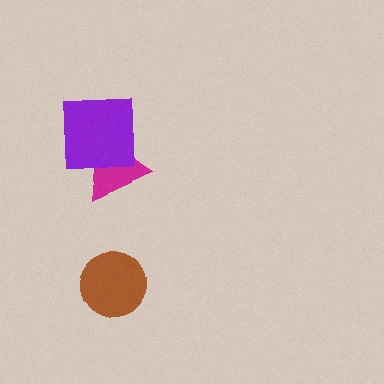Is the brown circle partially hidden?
No, no other shape covers it.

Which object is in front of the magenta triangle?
The purple square is in front of the magenta triangle.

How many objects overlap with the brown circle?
0 objects overlap with the brown circle.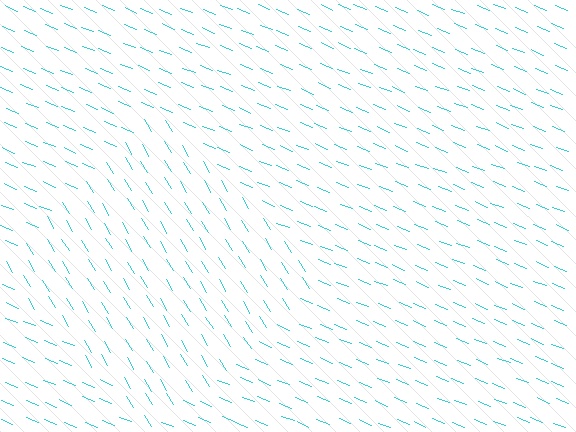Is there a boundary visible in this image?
Yes, there is a texture boundary formed by a change in line orientation.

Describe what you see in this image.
The image is filled with small cyan line segments. A diamond region in the image has lines oriented differently from the surrounding lines, creating a visible texture boundary.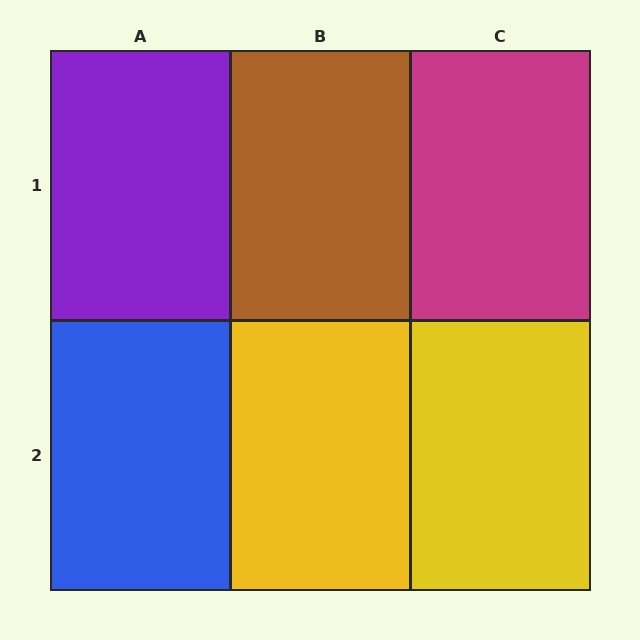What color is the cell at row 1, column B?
Brown.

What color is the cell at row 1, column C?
Magenta.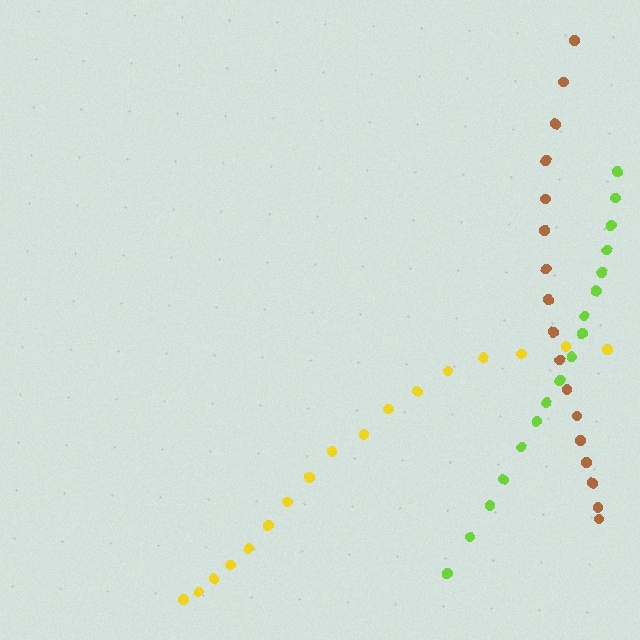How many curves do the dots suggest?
There are 3 distinct paths.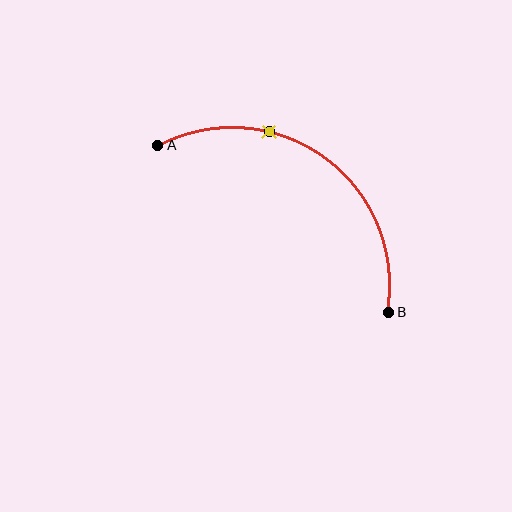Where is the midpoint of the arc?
The arc midpoint is the point on the curve farthest from the straight line joining A and B. It sits above and to the right of that line.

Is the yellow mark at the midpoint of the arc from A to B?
No. The yellow mark lies on the arc but is closer to endpoint A. The arc midpoint would be at the point on the curve equidistant along the arc from both A and B.